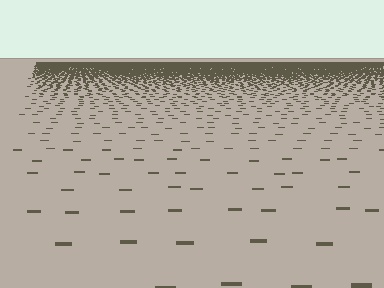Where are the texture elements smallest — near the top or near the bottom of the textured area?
Near the top.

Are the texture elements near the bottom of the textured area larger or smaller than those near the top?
Larger. Near the bottom, elements are closer to the viewer and appear at a bigger on-screen size.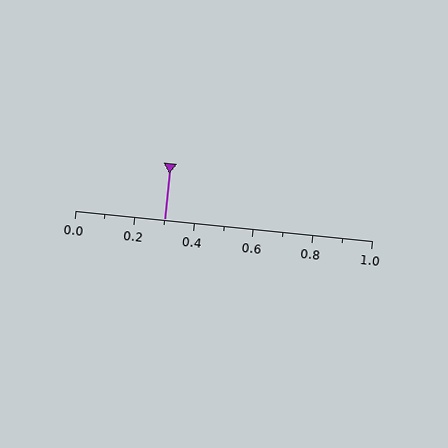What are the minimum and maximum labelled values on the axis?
The axis runs from 0.0 to 1.0.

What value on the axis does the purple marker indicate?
The marker indicates approximately 0.3.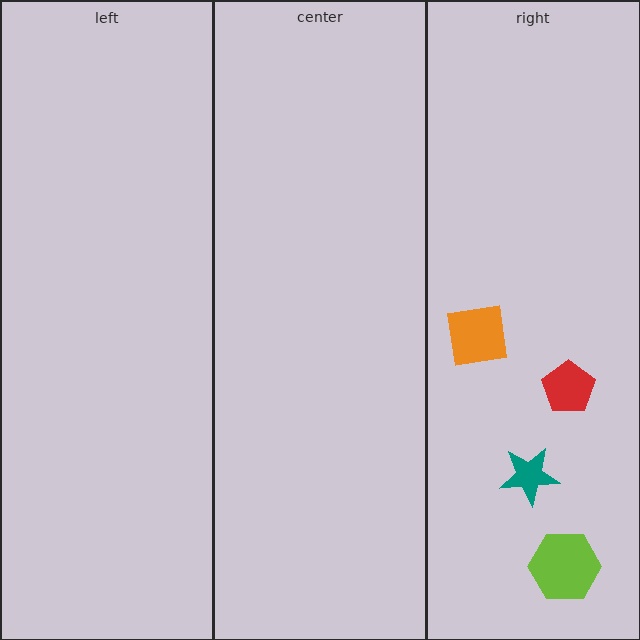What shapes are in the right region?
The lime hexagon, the red pentagon, the teal star, the orange square.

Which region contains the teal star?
The right region.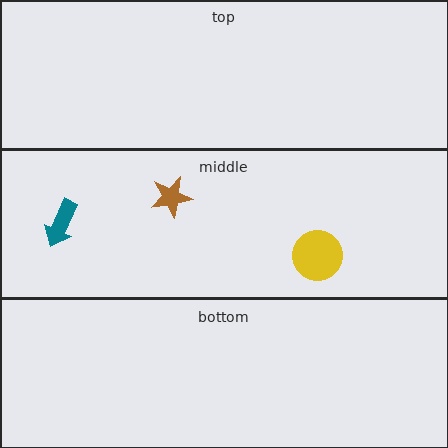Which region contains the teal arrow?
The middle region.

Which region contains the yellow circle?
The middle region.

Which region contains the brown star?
The middle region.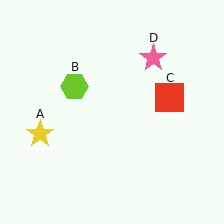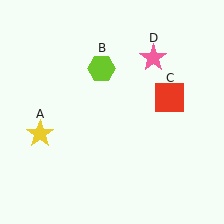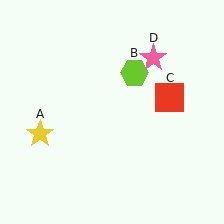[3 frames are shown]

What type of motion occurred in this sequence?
The lime hexagon (object B) rotated clockwise around the center of the scene.